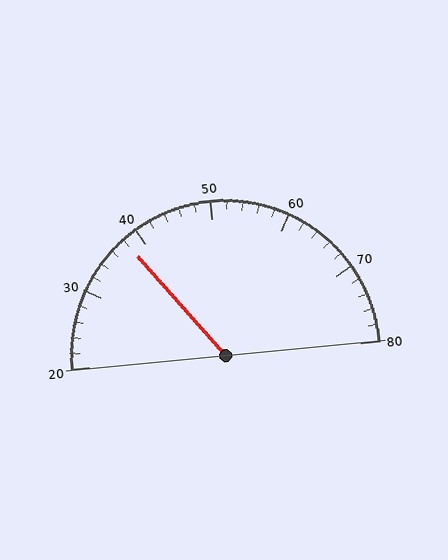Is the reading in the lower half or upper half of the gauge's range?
The reading is in the lower half of the range (20 to 80).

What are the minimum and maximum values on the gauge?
The gauge ranges from 20 to 80.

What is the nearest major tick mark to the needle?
The nearest major tick mark is 40.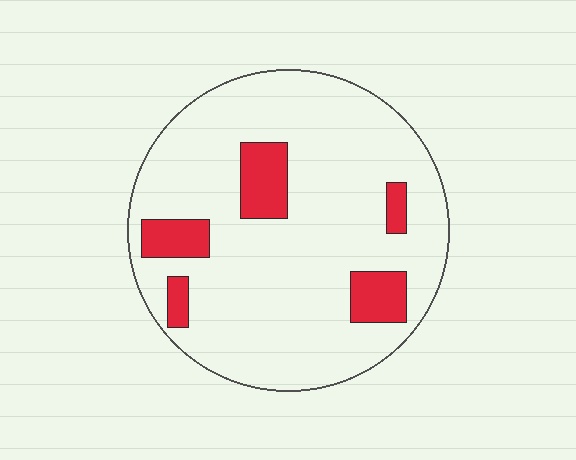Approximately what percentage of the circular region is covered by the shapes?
Approximately 15%.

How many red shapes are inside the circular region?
5.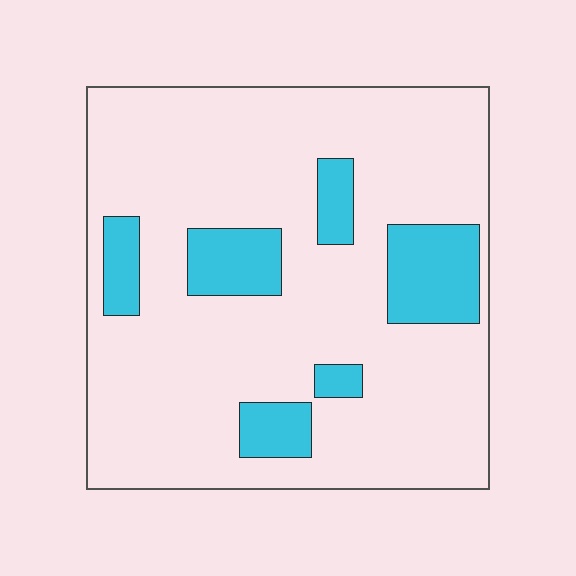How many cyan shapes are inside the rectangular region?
6.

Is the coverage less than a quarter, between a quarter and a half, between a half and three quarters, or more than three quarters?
Less than a quarter.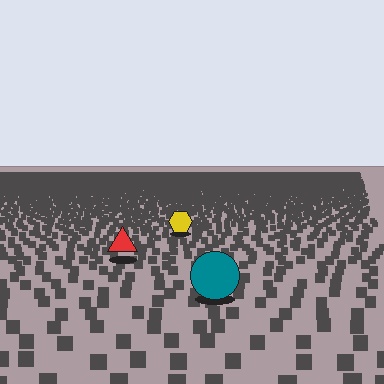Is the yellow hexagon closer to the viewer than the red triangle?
No. The red triangle is closer — you can tell from the texture gradient: the ground texture is coarser near it.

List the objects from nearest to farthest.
From nearest to farthest: the teal circle, the red triangle, the yellow hexagon.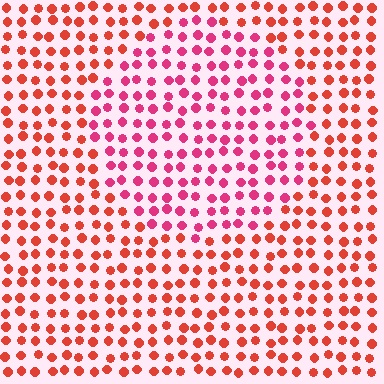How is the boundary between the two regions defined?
The boundary is defined purely by a slight shift in hue (about 32 degrees). Spacing, size, and orientation are identical on both sides.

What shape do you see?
I see a circle.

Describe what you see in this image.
The image is filled with small red elements in a uniform arrangement. A circle-shaped region is visible where the elements are tinted to a slightly different hue, forming a subtle color boundary.